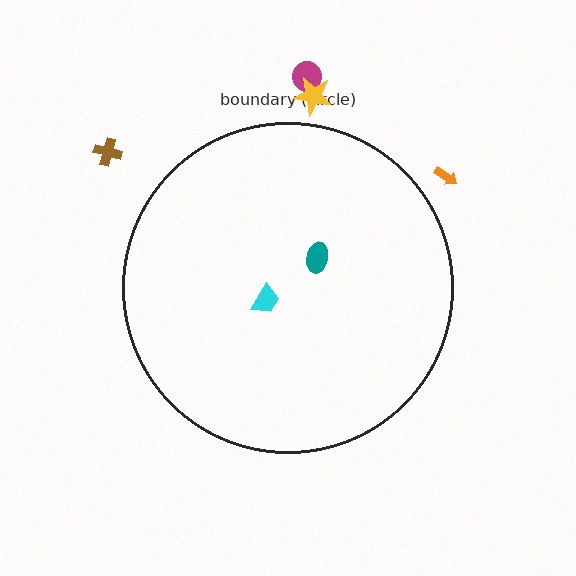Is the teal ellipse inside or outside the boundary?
Inside.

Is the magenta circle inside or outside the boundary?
Outside.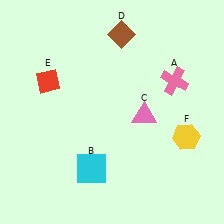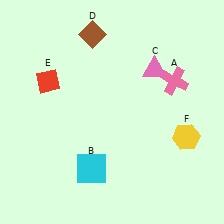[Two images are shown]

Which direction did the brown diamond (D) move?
The brown diamond (D) moved left.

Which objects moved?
The objects that moved are: the pink triangle (C), the brown diamond (D).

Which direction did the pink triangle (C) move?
The pink triangle (C) moved up.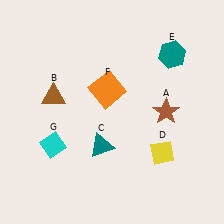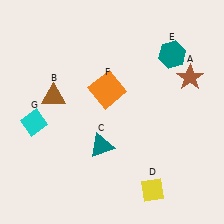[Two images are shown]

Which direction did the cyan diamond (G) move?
The cyan diamond (G) moved up.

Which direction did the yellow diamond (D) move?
The yellow diamond (D) moved down.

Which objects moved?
The objects that moved are: the brown star (A), the yellow diamond (D), the cyan diamond (G).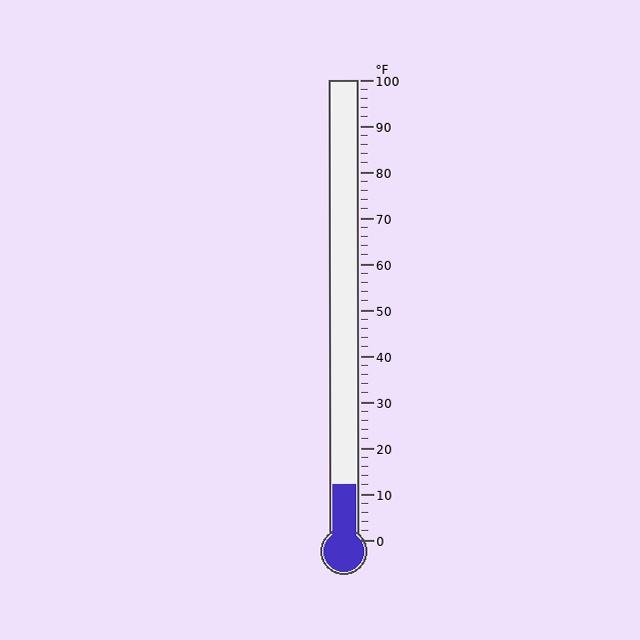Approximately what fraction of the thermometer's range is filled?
The thermometer is filled to approximately 10% of its range.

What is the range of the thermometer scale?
The thermometer scale ranges from 0°F to 100°F.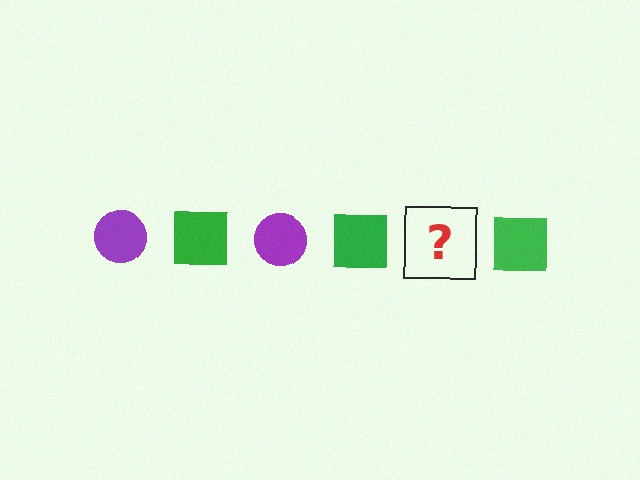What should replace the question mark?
The question mark should be replaced with a purple circle.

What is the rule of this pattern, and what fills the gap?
The rule is that the pattern alternates between purple circle and green square. The gap should be filled with a purple circle.